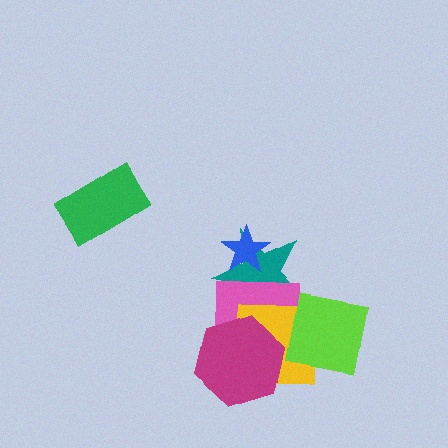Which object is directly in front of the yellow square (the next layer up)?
The lime square is directly in front of the yellow square.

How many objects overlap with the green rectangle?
0 objects overlap with the green rectangle.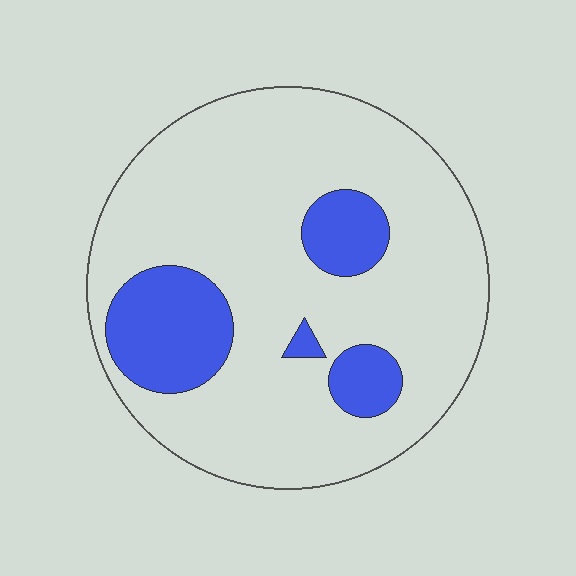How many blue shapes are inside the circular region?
4.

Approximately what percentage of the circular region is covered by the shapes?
Approximately 20%.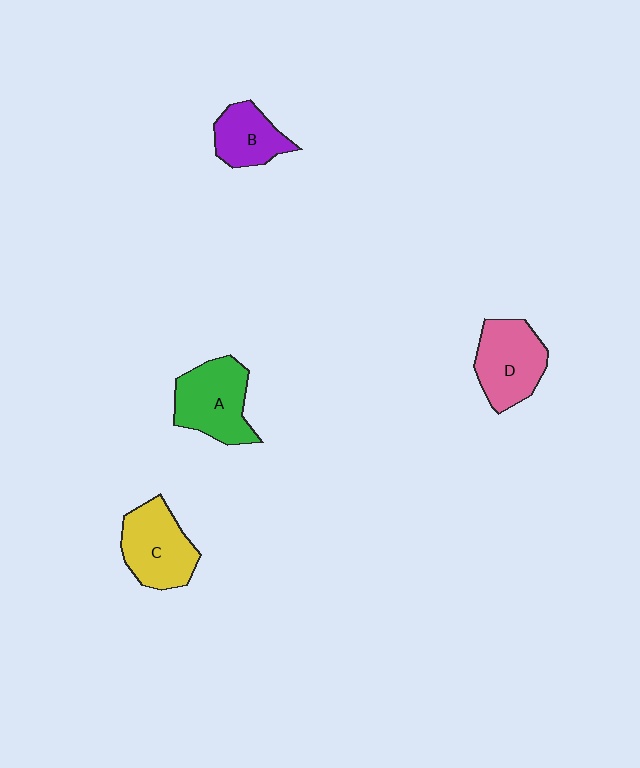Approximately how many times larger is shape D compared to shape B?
Approximately 1.4 times.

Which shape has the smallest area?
Shape B (purple).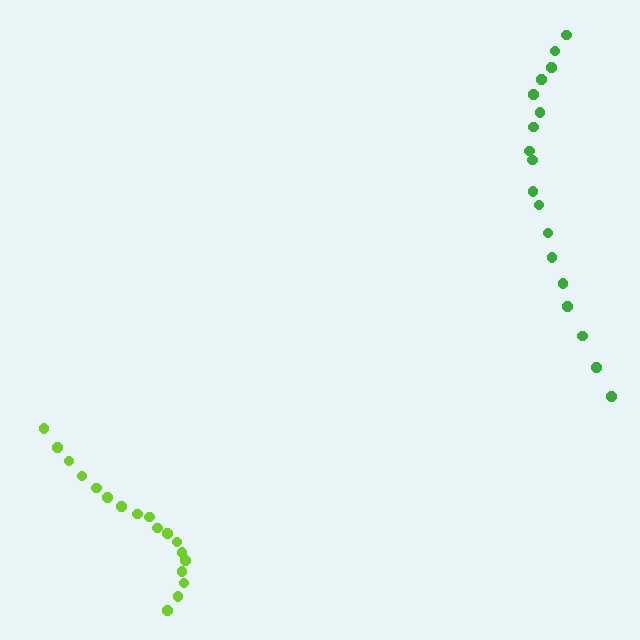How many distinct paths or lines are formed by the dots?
There are 2 distinct paths.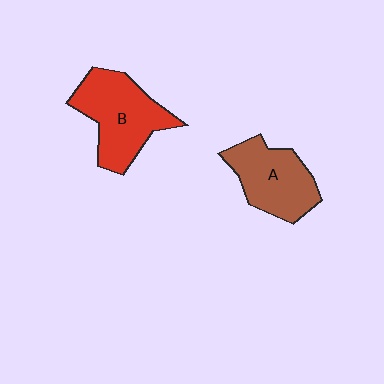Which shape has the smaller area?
Shape A (brown).